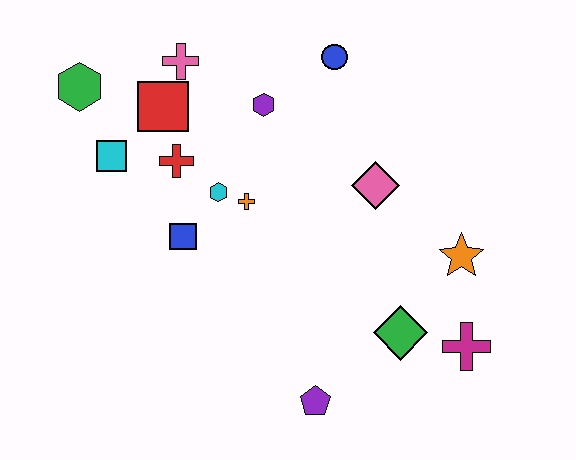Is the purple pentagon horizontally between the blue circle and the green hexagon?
Yes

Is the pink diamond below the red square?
Yes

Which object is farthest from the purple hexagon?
The magenta cross is farthest from the purple hexagon.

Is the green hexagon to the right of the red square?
No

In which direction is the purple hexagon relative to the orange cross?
The purple hexagon is above the orange cross.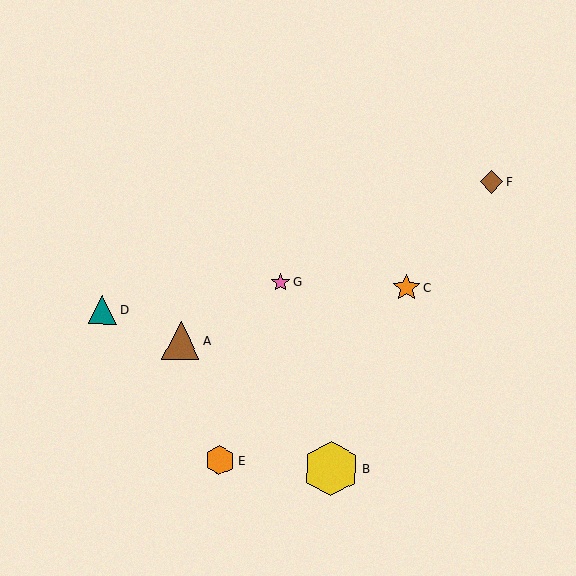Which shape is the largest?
The yellow hexagon (labeled B) is the largest.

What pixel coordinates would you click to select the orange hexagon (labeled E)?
Click at (219, 460) to select the orange hexagon E.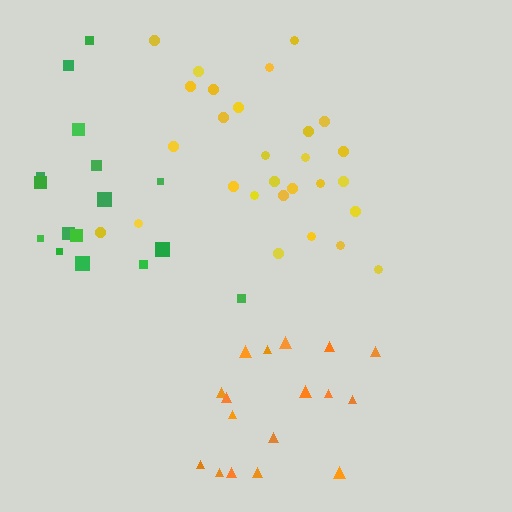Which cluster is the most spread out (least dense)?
Green.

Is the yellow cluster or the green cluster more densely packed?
Yellow.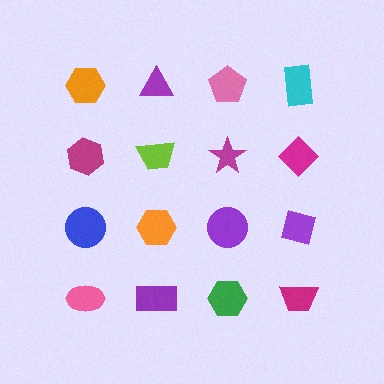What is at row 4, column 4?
A magenta trapezoid.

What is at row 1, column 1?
An orange hexagon.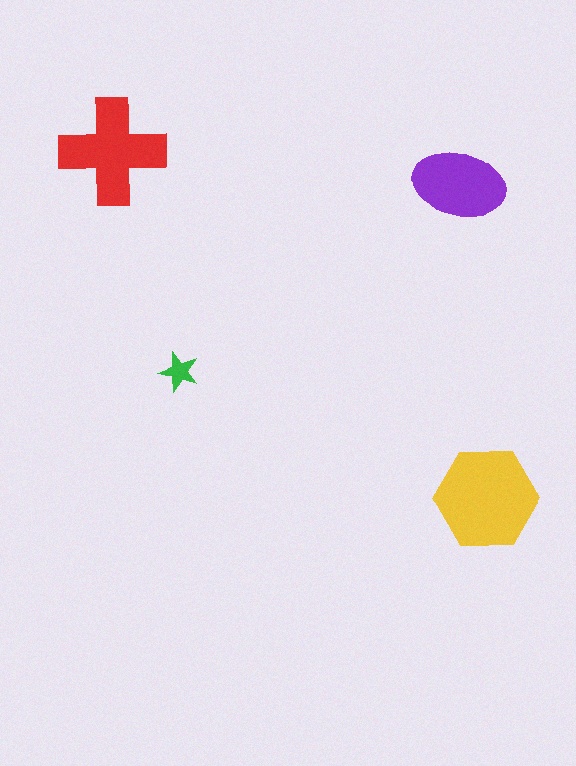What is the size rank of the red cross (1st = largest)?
2nd.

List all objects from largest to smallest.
The yellow hexagon, the red cross, the purple ellipse, the green star.